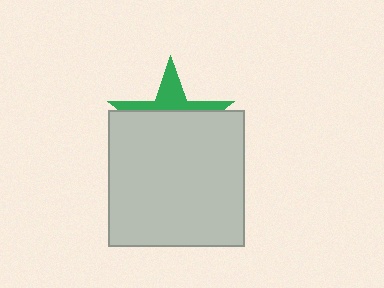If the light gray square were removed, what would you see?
You would see the complete green star.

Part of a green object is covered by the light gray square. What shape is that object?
It is a star.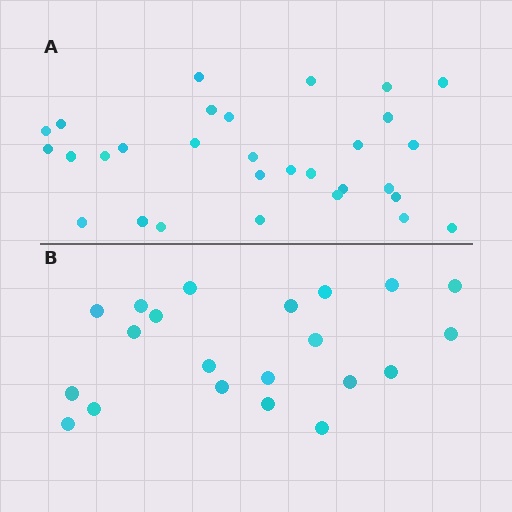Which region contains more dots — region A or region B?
Region A (the top region) has more dots.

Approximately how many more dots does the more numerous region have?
Region A has roughly 8 or so more dots than region B.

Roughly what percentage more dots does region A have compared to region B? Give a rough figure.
About 45% more.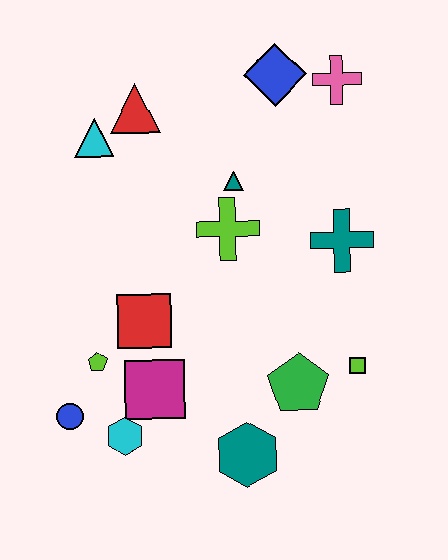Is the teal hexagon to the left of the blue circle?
No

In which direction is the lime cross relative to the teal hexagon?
The lime cross is above the teal hexagon.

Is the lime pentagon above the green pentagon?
Yes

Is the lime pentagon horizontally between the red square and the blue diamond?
No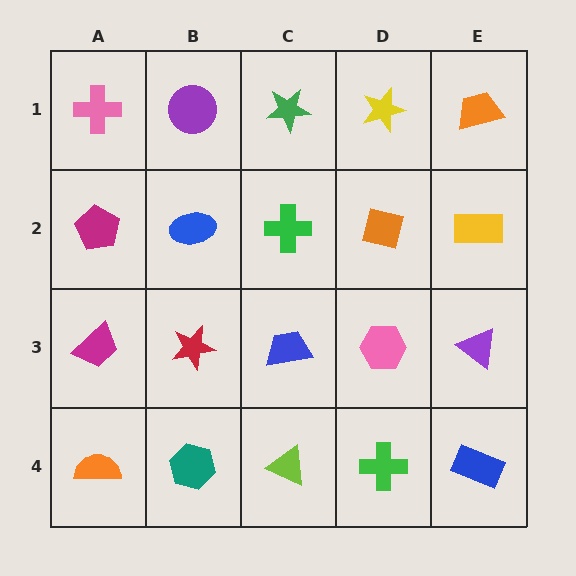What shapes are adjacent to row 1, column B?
A blue ellipse (row 2, column B), a pink cross (row 1, column A), a green star (row 1, column C).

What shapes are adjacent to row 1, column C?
A green cross (row 2, column C), a purple circle (row 1, column B), a yellow star (row 1, column D).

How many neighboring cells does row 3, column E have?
3.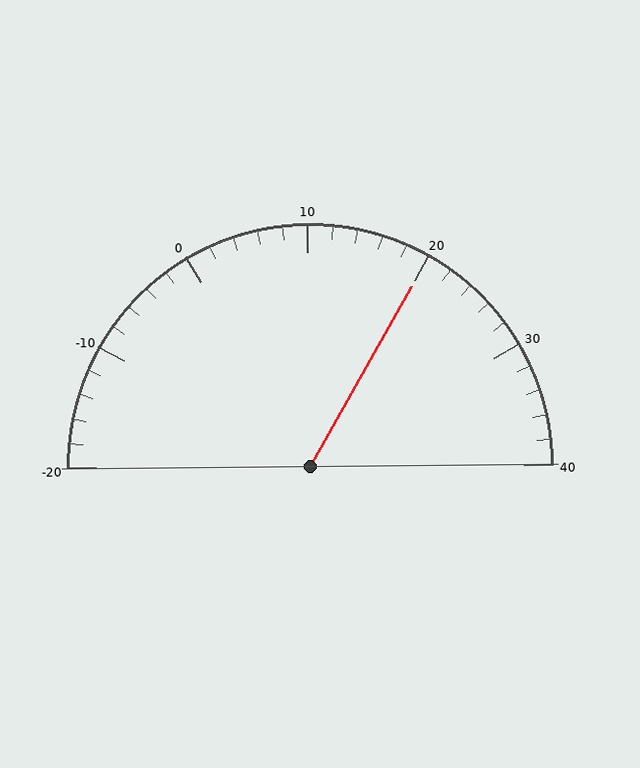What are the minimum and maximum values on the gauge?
The gauge ranges from -20 to 40.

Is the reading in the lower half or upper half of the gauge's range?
The reading is in the upper half of the range (-20 to 40).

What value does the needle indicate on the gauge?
The needle indicates approximately 20.